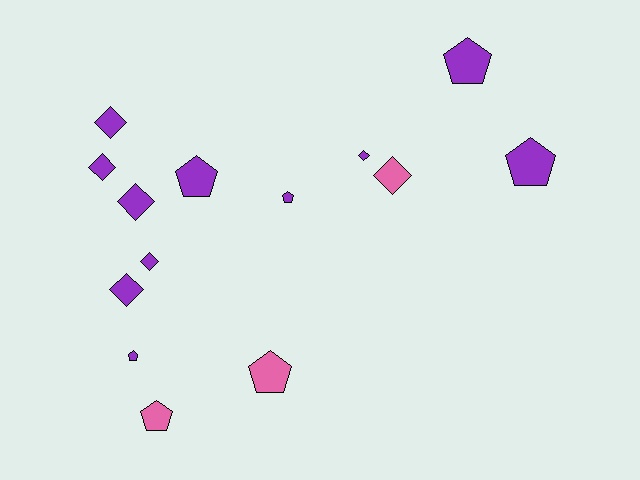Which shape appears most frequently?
Diamond, with 7 objects.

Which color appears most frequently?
Purple, with 11 objects.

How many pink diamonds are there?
There is 1 pink diamond.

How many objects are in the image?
There are 14 objects.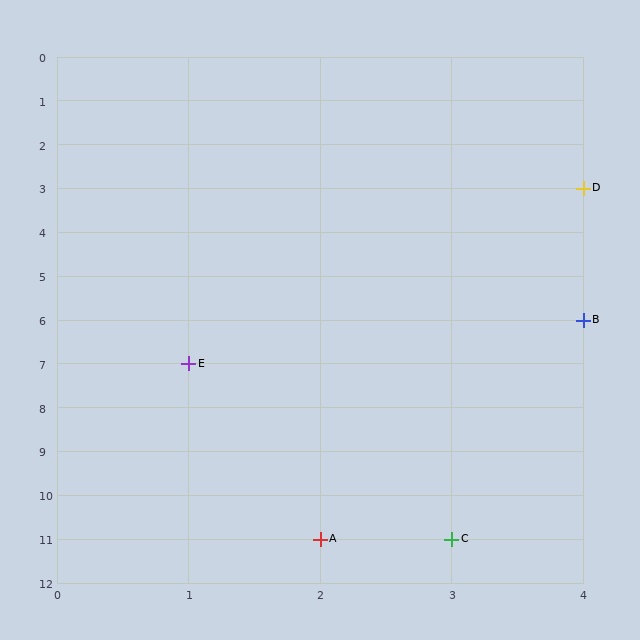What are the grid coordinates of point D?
Point D is at grid coordinates (4, 3).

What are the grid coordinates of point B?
Point B is at grid coordinates (4, 6).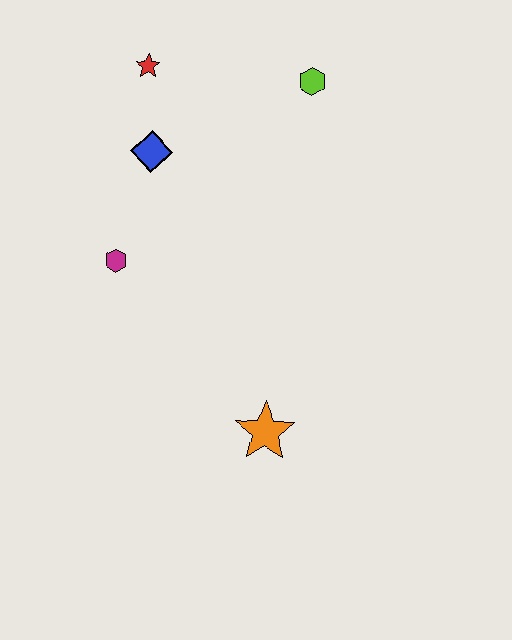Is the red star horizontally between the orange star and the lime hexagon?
No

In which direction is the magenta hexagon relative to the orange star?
The magenta hexagon is above the orange star.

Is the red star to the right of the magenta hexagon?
Yes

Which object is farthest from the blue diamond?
The orange star is farthest from the blue diamond.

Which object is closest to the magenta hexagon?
The blue diamond is closest to the magenta hexagon.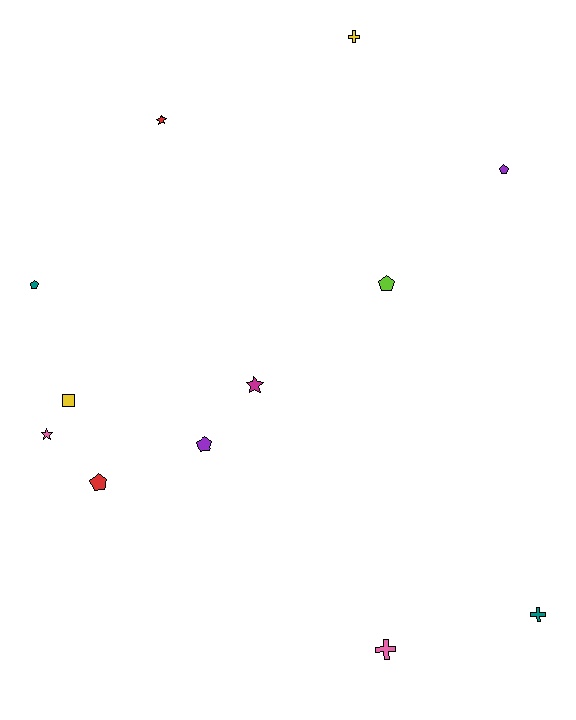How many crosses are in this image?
There are 3 crosses.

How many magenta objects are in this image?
There is 1 magenta object.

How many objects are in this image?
There are 12 objects.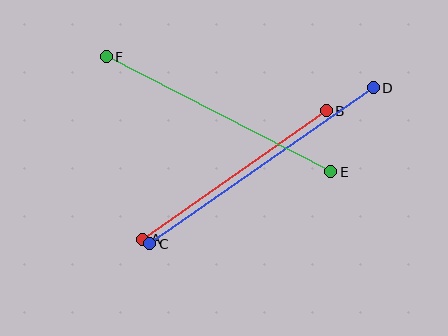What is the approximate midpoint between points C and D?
The midpoint is at approximately (261, 166) pixels.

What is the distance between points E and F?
The distance is approximately 252 pixels.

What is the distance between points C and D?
The distance is approximately 272 pixels.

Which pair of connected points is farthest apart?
Points C and D are farthest apart.